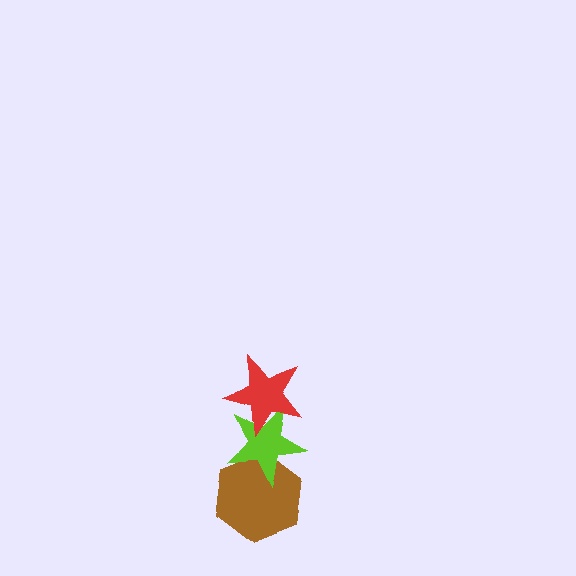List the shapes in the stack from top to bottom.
From top to bottom: the red star, the lime star, the brown hexagon.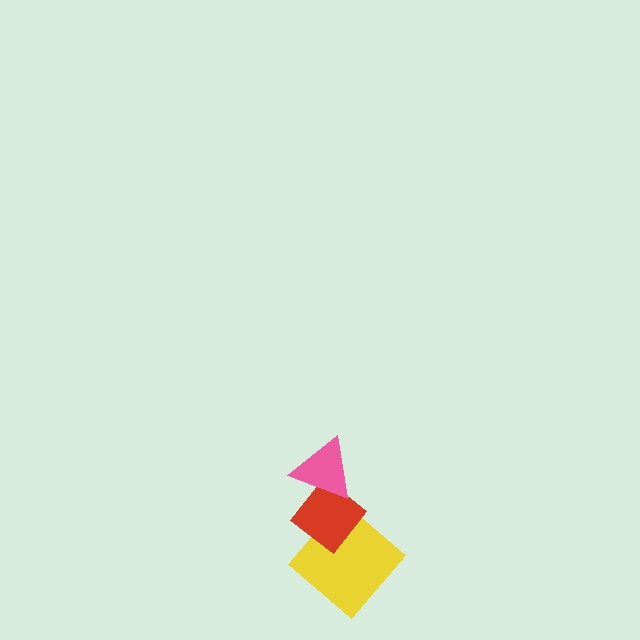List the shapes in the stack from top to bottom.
From top to bottom: the pink triangle, the red diamond, the yellow diamond.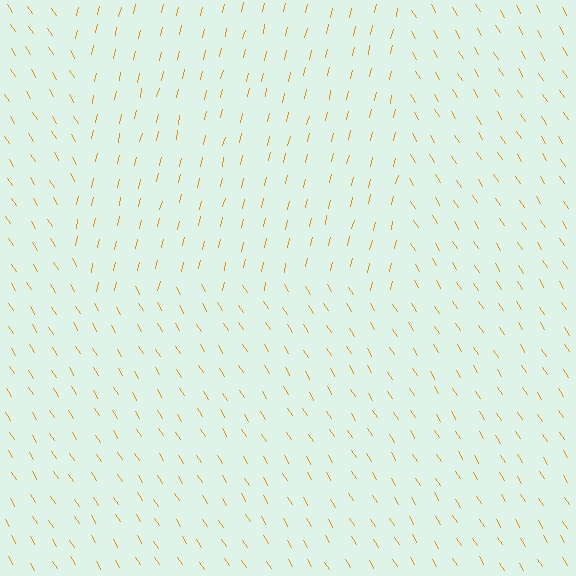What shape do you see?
I see a rectangle.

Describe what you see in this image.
The image is filled with small orange line segments. A rectangle region in the image has lines oriented differently from the surrounding lines, creating a visible texture boundary.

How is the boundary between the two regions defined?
The boundary is defined purely by a change in line orientation (approximately 45 degrees difference). All lines are the same color and thickness.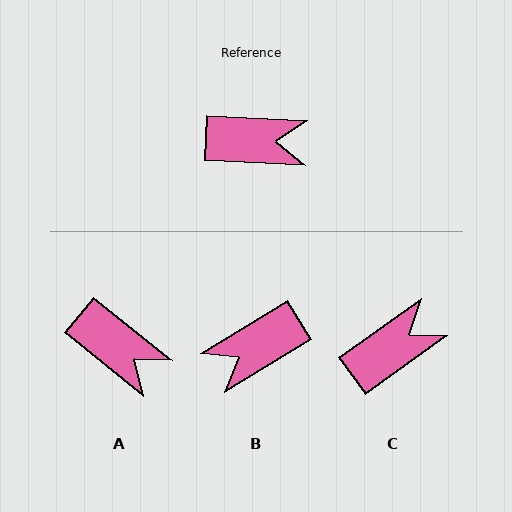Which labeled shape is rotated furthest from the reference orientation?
B, about 146 degrees away.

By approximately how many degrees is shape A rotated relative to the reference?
Approximately 36 degrees clockwise.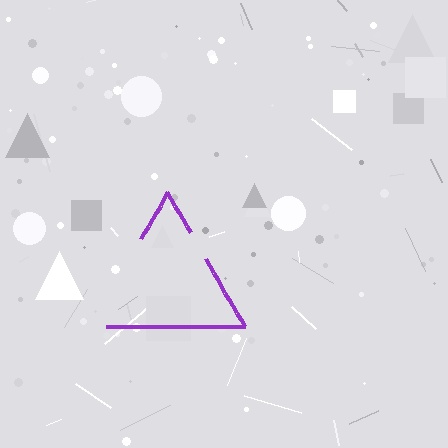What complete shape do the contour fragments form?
The contour fragments form a triangle.